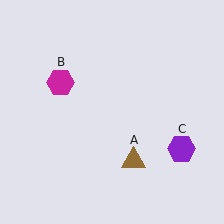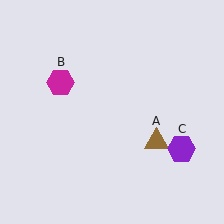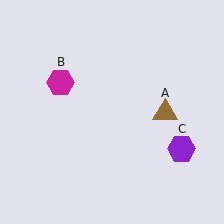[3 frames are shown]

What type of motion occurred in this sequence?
The brown triangle (object A) rotated counterclockwise around the center of the scene.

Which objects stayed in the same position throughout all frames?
Magenta hexagon (object B) and purple hexagon (object C) remained stationary.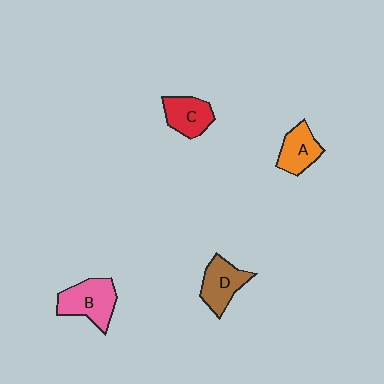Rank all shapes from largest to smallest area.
From largest to smallest: B (pink), D (brown), C (red), A (orange).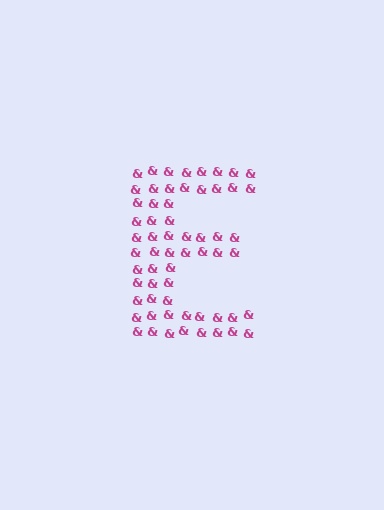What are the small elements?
The small elements are ampersands.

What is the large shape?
The large shape is the letter E.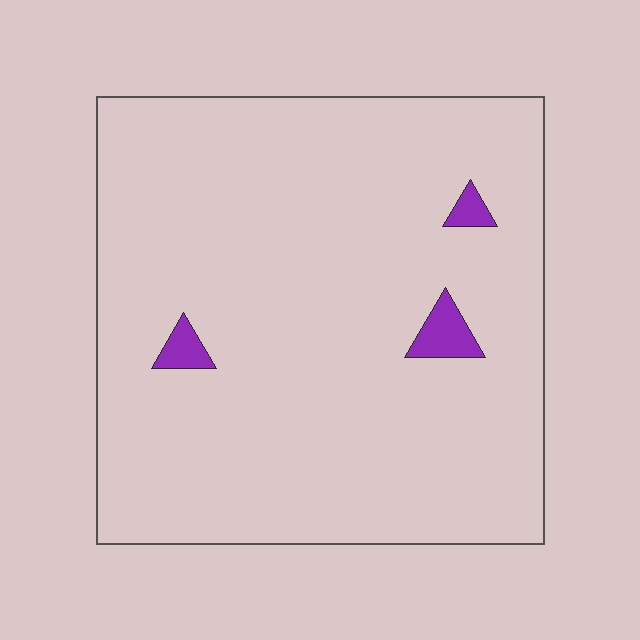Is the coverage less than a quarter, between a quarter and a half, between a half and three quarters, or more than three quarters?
Less than a quarter.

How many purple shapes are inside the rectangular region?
3.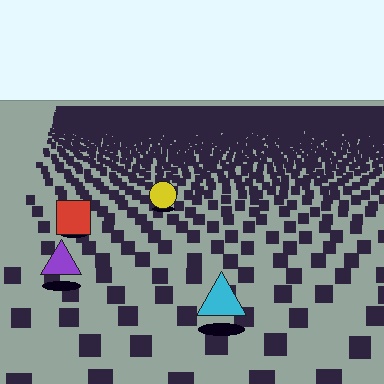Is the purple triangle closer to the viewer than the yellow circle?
Yes. The purple triangle is closer — you can tell from the texture gradient: the ground texture is coarser near it.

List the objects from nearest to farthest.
From nearest to farthest: the cyan triangle, the purple triangle, the red square, the yellow circle.